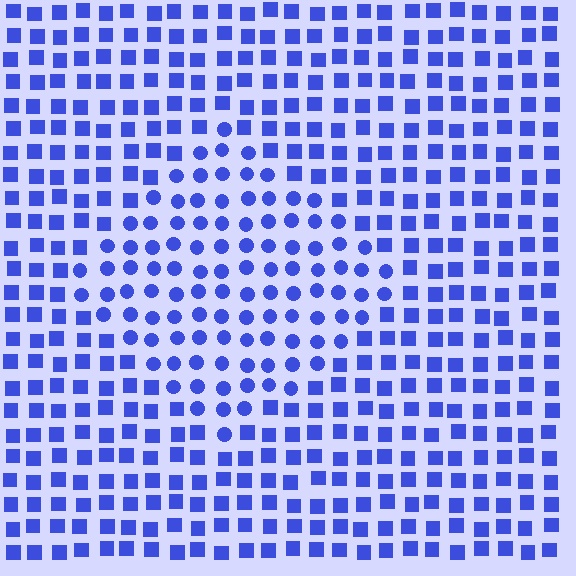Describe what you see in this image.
The image is filled with small blue elements arranged in a uniform grid. A diamond-shaped region contains circles, while the surrounding area contains squares. The boundary is defined purely by the change in element shape.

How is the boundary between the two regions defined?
The boundary is defined by a change in element shape: circles inside vs. squares outside. All elements share the same color and spacing.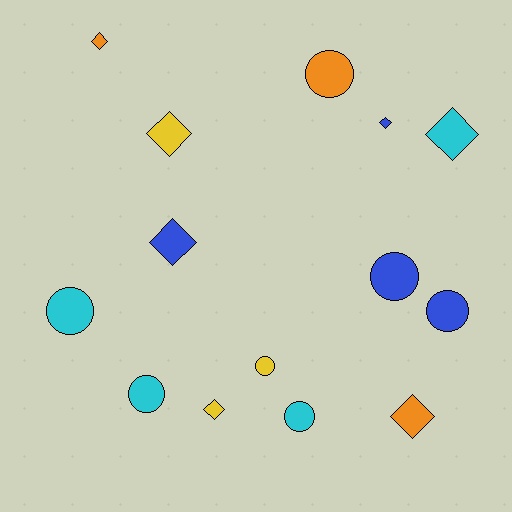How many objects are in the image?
There are 14 objects.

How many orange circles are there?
There is 1 orange circle.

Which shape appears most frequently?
Diamond, with 7 objects.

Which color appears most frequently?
Cyan, with 4 objects.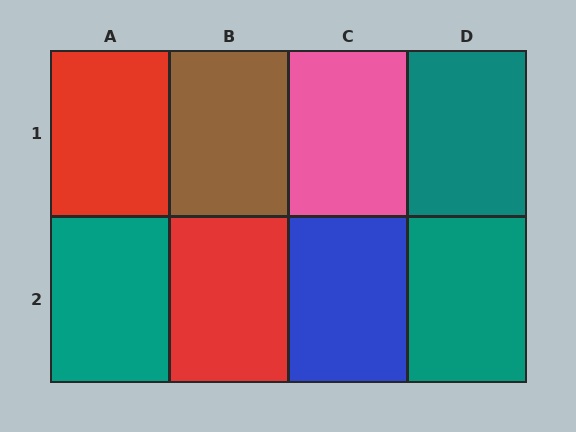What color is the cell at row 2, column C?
Blue.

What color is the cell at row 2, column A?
Teal.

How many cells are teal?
3 cells are teal.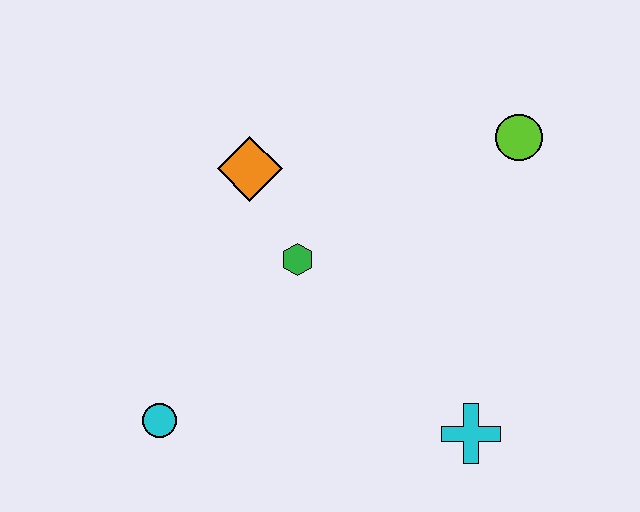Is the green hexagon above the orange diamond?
No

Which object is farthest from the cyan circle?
The lime circle is farthest from the cyan circle.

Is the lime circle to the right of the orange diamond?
Yes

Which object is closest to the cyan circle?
The green hexagon is closest to the cyan circle.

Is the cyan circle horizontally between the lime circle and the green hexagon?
No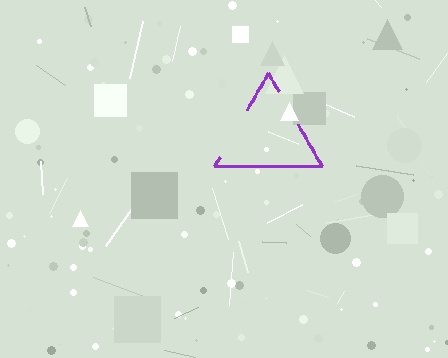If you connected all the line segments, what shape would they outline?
They would outline a triangle.